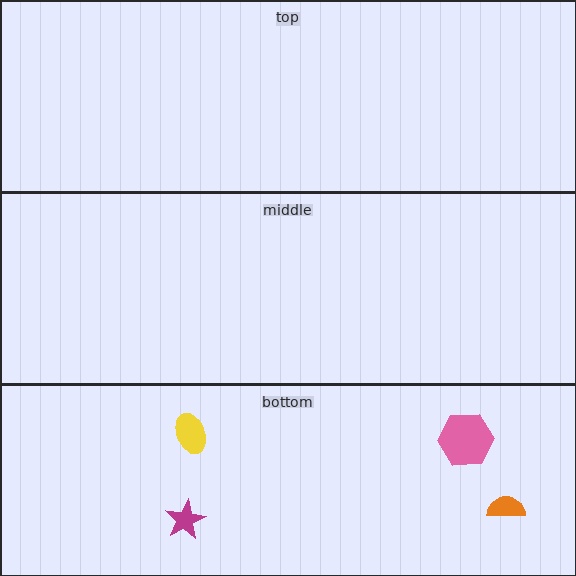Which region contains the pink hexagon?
The bottom region.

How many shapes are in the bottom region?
4.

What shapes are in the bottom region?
The pink hexagon, the yellow ellipse, the orange semicircle, the magenta star.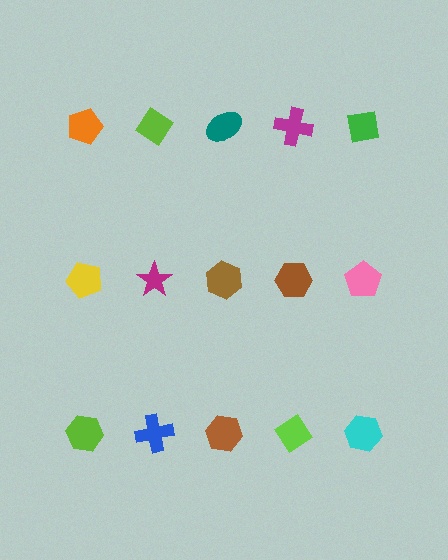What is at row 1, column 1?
An orange pentagon.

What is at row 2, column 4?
A brown hexagon.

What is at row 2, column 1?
A yellow pentagon.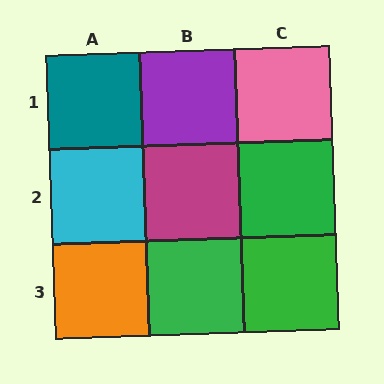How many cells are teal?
1 cell is teal.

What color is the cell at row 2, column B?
Magenta.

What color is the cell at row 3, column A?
Orange.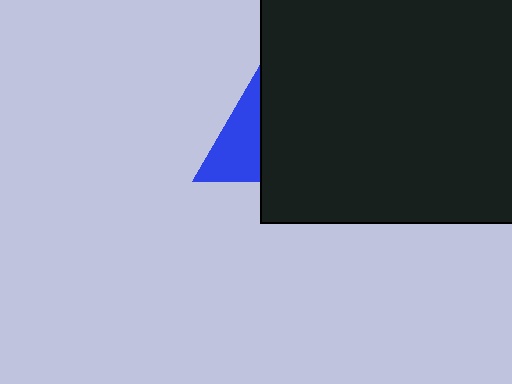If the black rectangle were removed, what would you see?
You would see the complete blue triangle.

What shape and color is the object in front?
The object in front is a black rectangle.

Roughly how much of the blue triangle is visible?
About half of it is visible (roughly 49%).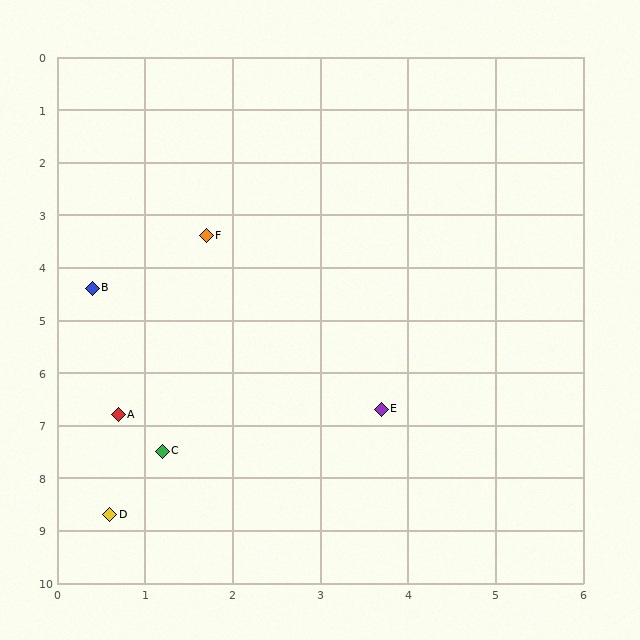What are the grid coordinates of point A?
Point A is at approximately (0.7, 6.8).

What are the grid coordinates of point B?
Point B is at approximately (0.4, 4.4).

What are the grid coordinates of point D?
Point D is at approximately (0.6, 8.7).